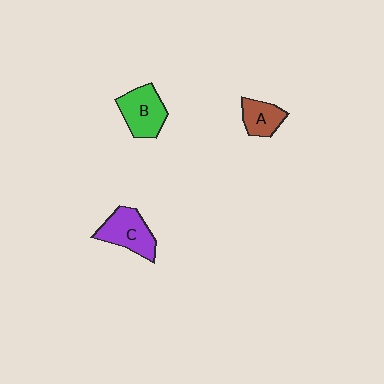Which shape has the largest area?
Shape C (purple).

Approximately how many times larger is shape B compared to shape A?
Approximately 1.5 times.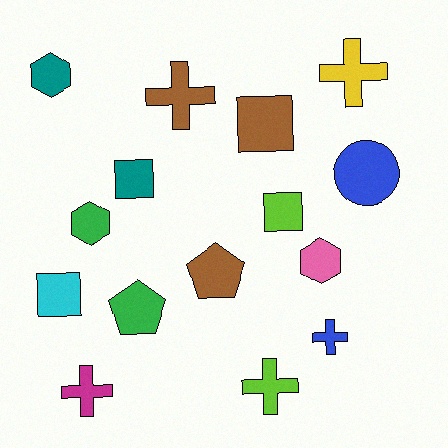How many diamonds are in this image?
There are no diamonds.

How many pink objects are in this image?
There is 1 pink object.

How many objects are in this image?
There are 15 objects.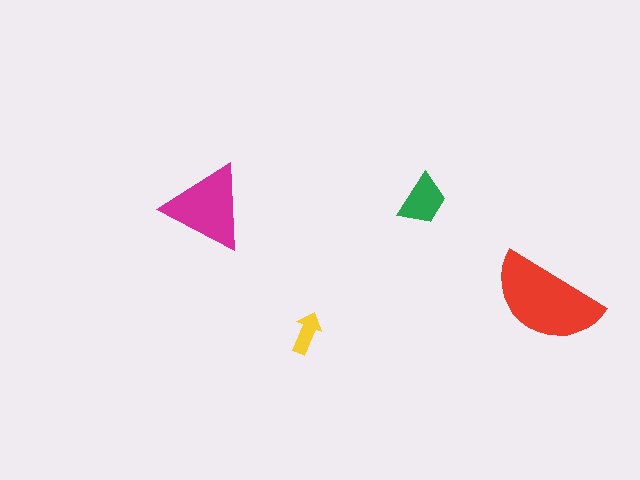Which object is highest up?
The green trapezoid is topmost.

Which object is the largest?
The red semicircle.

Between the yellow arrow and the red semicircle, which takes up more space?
The red semicircle.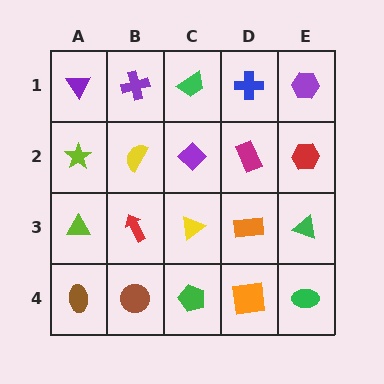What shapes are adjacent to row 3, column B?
A yellow semicircle (row 2, column B), a brown circle (row 4, column B), a lime triangle (row 3, column A), a yellow triangle (row 3, column C).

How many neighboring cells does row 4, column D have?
3.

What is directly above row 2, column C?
A green trapezoid.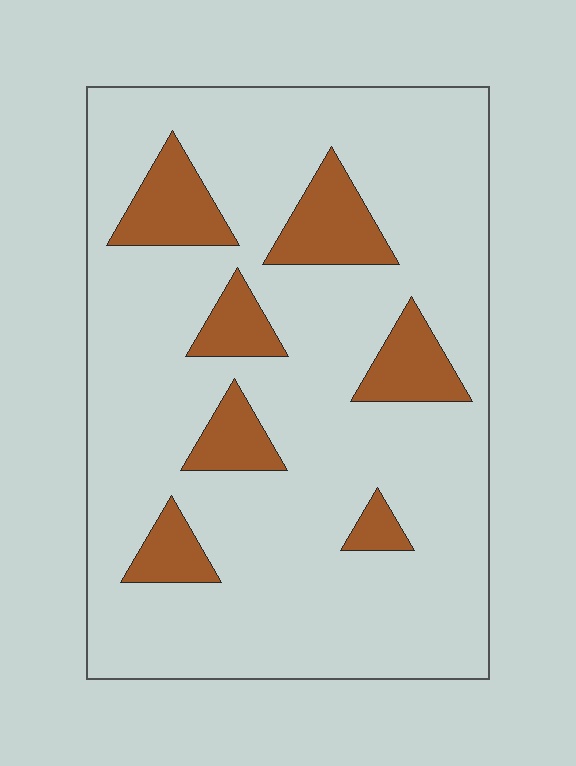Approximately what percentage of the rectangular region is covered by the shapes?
Approximately 15%.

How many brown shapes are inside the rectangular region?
7.